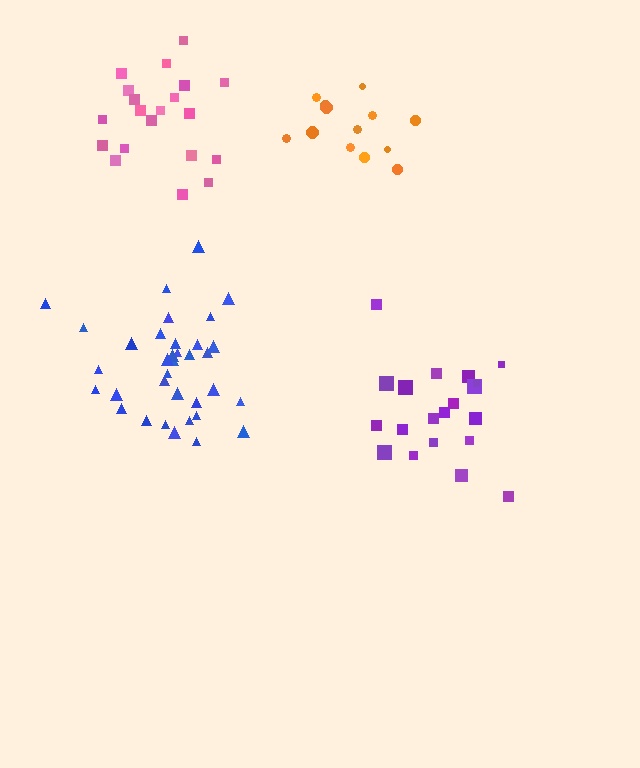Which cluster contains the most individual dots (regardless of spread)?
Blue (35).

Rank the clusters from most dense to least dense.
blue, orange, pink, purple.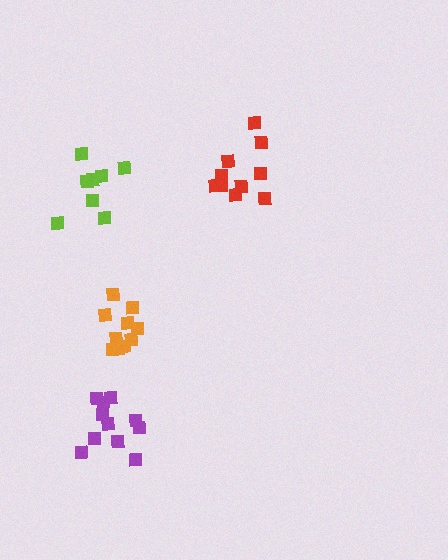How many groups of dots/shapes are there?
There are 4 groups.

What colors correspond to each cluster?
The clusters are colored: orange, red, purple, lime.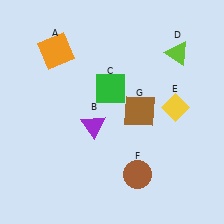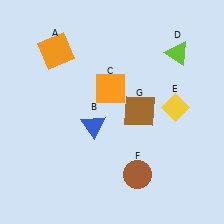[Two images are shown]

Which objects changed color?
B changed from purple to blue. C changed from green to orange.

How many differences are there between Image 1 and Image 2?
There are 2 differences between the two images.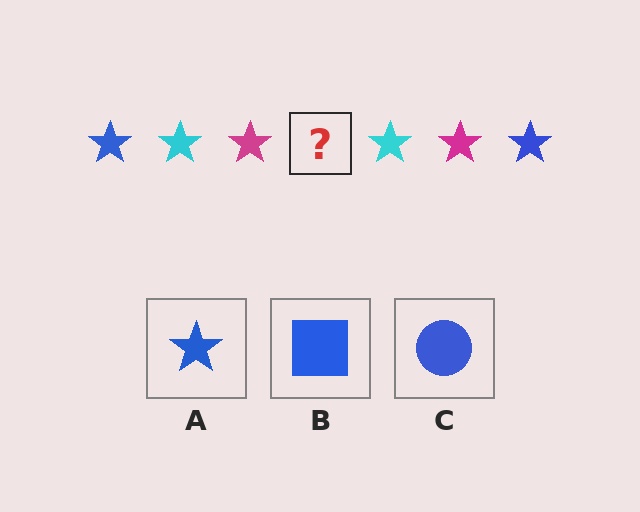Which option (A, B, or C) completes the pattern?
A.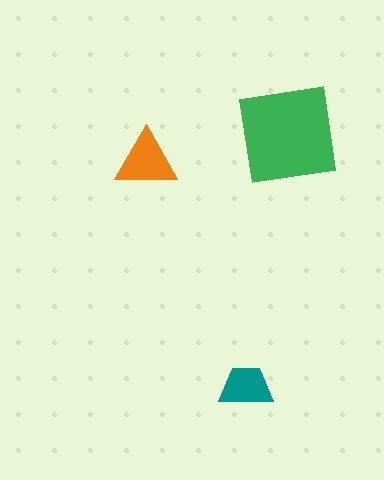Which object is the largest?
The green square.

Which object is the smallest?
The teal trapezoid.